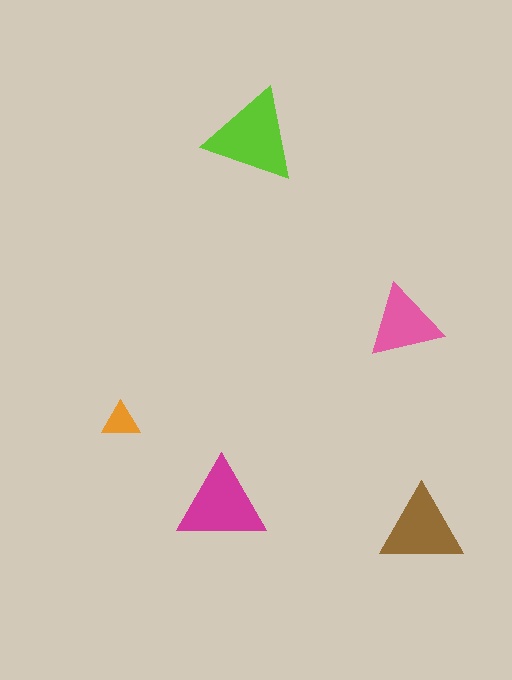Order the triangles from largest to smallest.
the lime one, the magenta one, the brown one, the pink one, the orange one.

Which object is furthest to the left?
The orange triangle is leftmost.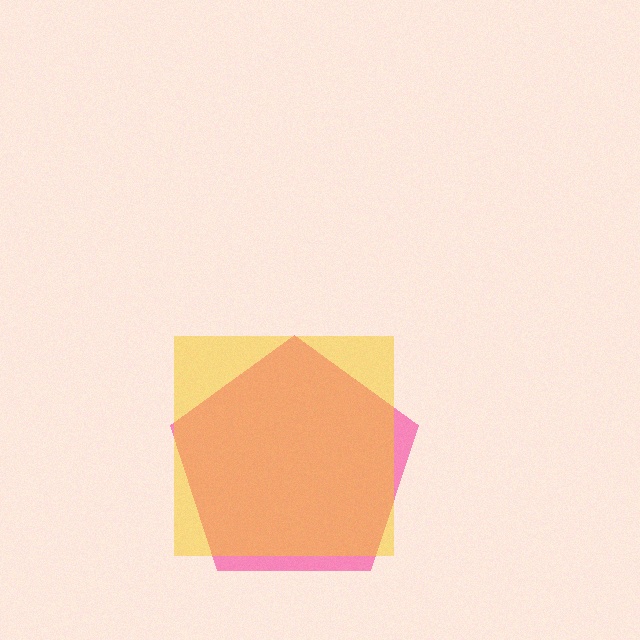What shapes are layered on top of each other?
The layered shapes are: a pink pentagon, a yellow square.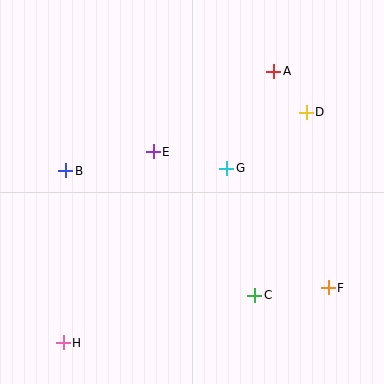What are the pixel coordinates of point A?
Point A is at (274, 71).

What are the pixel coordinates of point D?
Point D is at (306, 112).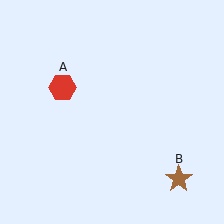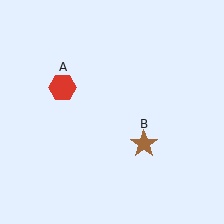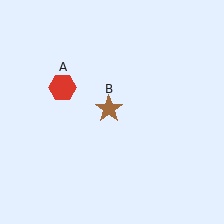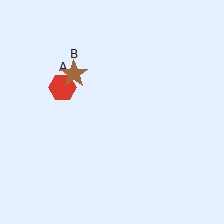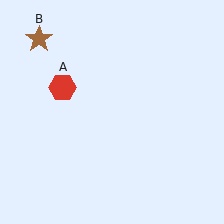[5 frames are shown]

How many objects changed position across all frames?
1 object changed position: brown star (object B).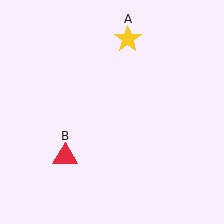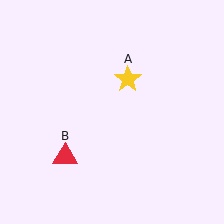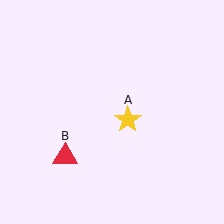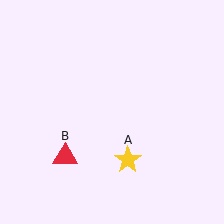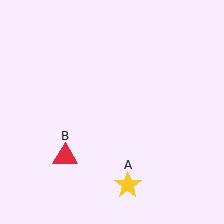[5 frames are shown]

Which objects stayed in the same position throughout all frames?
Red triangle (object B) remained stationary.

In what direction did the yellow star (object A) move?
The yellow star (object A) moved down.